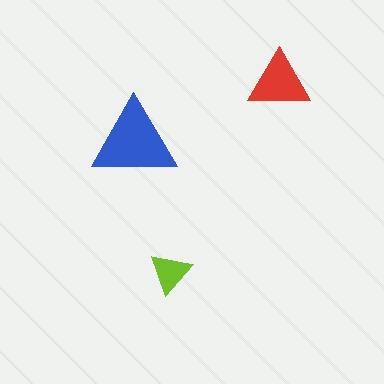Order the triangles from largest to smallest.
the blue one, the red one, the lime one.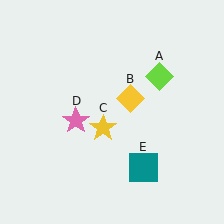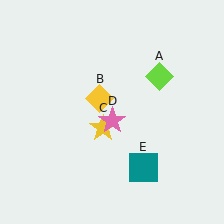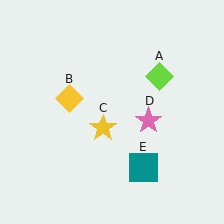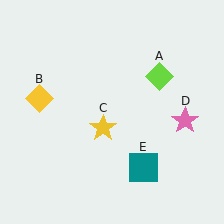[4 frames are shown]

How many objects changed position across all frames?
2 objects changed position: yellow diamond (object B), pink star (object D).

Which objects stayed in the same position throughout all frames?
Lime diamond (object A) and yellow star (object C) and teal square (object E) remained stationary.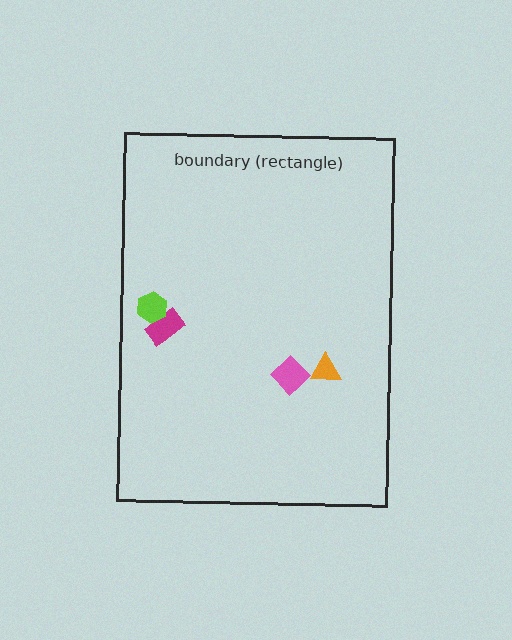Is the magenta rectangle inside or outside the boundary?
Inside.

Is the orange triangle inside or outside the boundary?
Inside.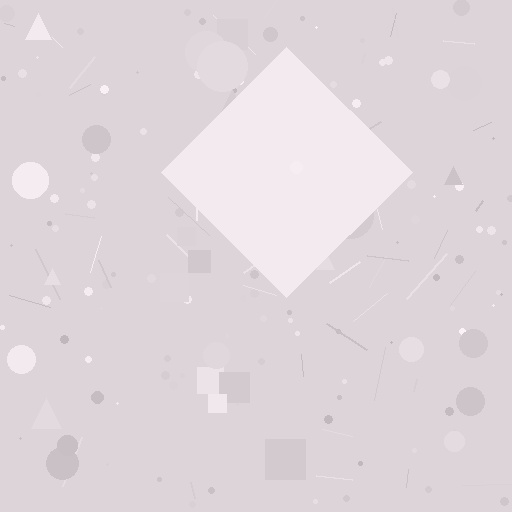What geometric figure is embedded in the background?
A diamond is embedded in the background.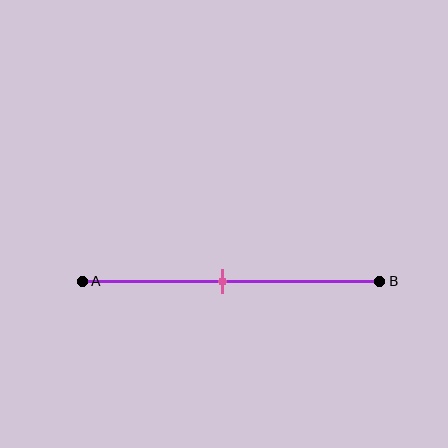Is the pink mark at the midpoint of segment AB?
Yes, the mark is approximately at the midpoint.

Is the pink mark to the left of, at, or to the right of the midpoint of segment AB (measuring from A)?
The pink mark is approximately at the midpoint of segment AB.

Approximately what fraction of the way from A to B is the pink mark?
The pink mark is approximately 45% of the way from A to B.